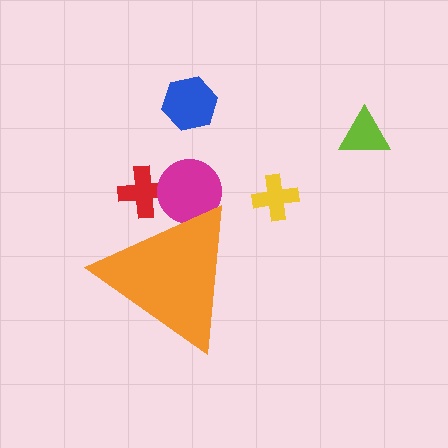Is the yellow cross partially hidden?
No, the yellow cross is fully visible.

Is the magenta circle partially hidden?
Yes, the magenta circle is partially hidden behind the orange triangle.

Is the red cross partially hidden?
Yes, the red cross is partially hidden behind the orange triangle.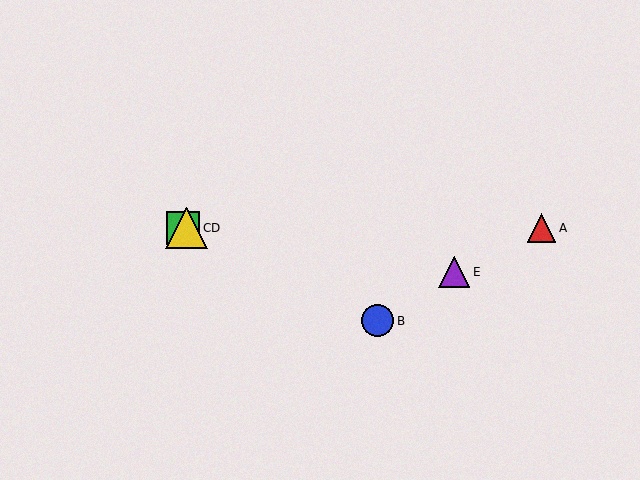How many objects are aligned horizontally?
3 objects (A, C, D) are aligned horizontally.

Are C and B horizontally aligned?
No, C is at y≈228 and B is at y≈321.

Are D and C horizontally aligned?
Yes, both are at y≈228.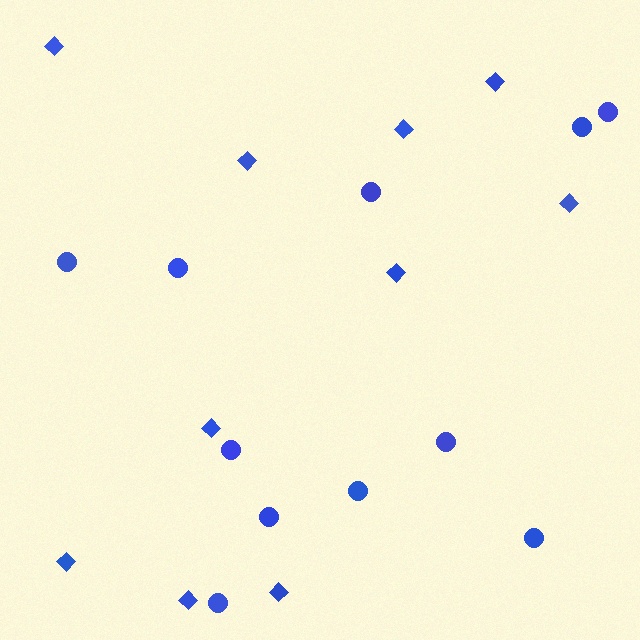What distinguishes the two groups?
There are 2 groups: one group of circles (11) and one group of diamonds (10).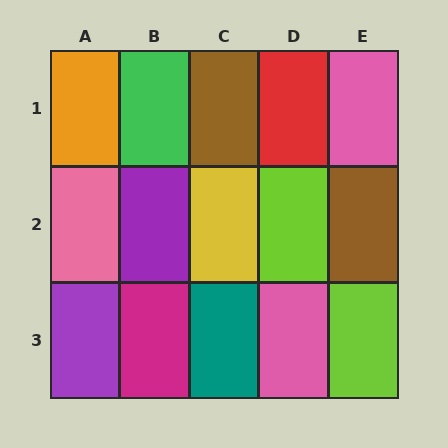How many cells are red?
1 cell is red.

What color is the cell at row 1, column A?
Orange.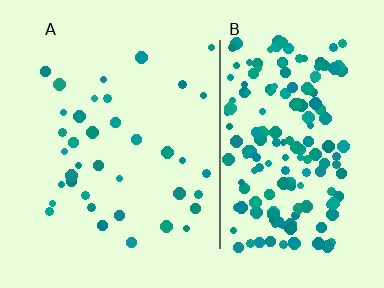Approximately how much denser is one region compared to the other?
Approximately 4.8× — region B over region A.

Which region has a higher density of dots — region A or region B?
B (the right).